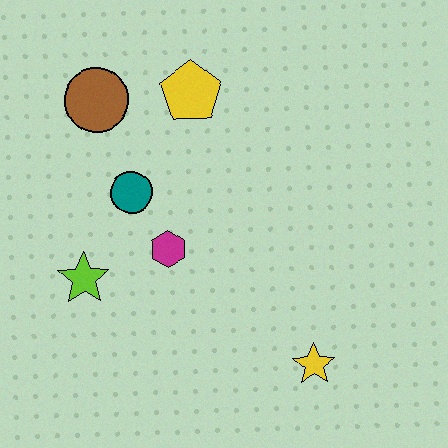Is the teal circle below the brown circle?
Yes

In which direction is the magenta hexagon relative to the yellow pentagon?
The magenta hexagon is below the yellow pentagon.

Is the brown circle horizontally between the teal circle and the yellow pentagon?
No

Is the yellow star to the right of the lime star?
Yes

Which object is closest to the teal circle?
The magenta hexagon is closest to the teal circle.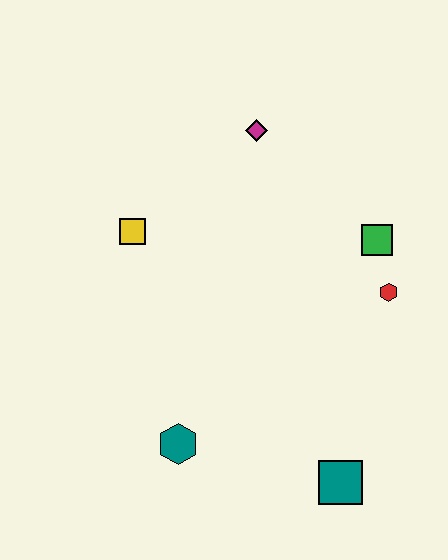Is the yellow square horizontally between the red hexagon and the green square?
No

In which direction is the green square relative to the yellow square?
The green square is to the right of the yellow square.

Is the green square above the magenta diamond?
No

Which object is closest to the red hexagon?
The green square is closest to the red hexagon.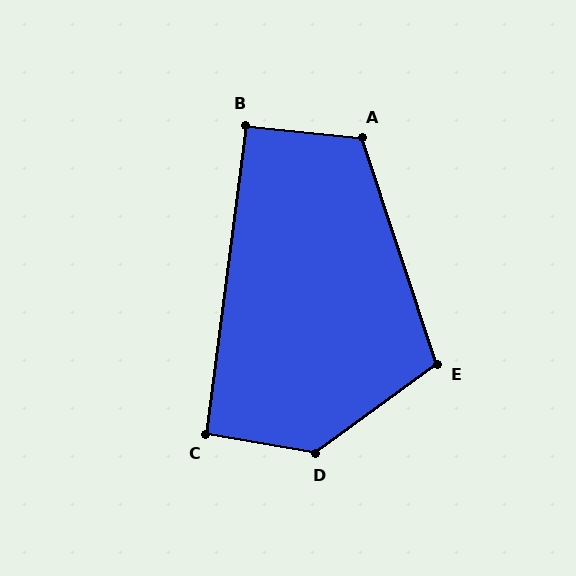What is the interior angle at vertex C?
Approximately 93 degrees (approximately right).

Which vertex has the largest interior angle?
D, at approximately 134 degrees.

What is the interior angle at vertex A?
Approximately 114 degrees (obtuse).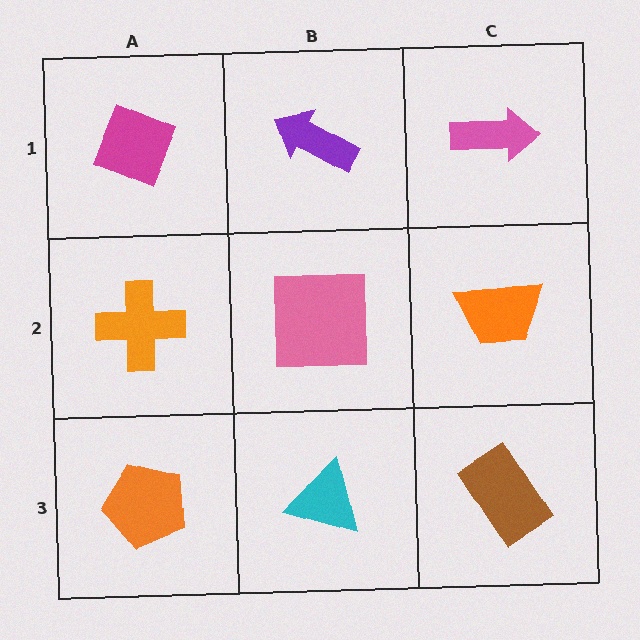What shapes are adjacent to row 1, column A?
An orange cross (row 2, column A), a purple arrow (row 1, column B).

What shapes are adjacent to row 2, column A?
A magenta diamond (row 1, column A), an orange pentagon (row 3, column A), a pink square (row 2, column B).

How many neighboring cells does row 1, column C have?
2.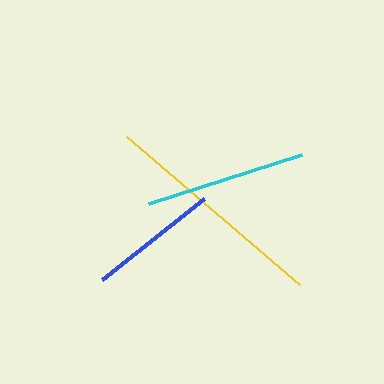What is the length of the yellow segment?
The yellow segment is approximately 227 pixels long.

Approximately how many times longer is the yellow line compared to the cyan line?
The yellow line is approximately 1.4 times the length of the cyan line.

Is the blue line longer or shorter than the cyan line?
The cyan line is longer than the blue line.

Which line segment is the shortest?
The blue line is the shortest at approximately 130 pixels.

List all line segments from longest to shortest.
From longest to shortest: yellow, cyan, blue.